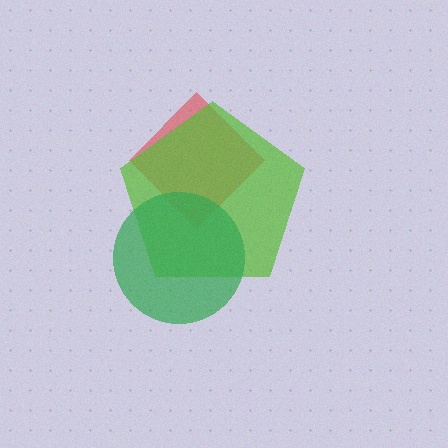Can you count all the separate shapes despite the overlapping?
Yes, there are 3 separate shapes.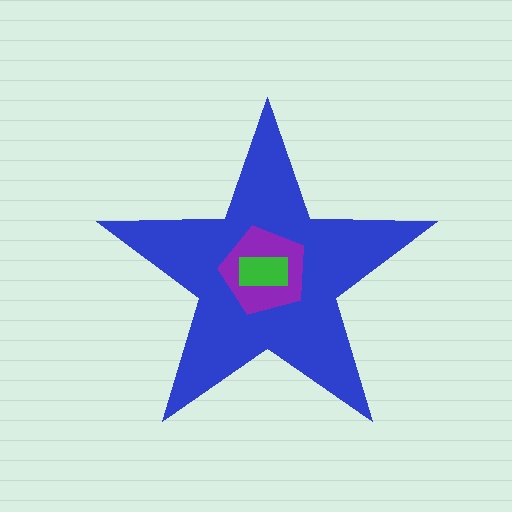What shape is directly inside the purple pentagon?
The green rectangle.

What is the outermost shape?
The blue star.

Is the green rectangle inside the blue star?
Yes.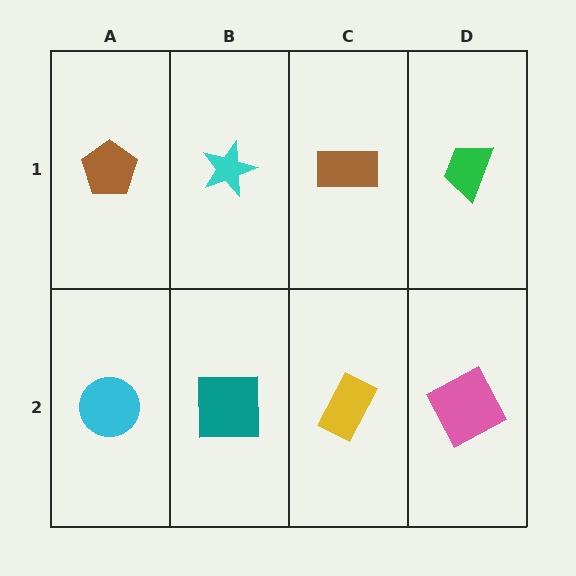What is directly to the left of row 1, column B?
A brown pentagon.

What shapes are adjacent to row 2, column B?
A cyan star (row 1, column B), a cyan circle (row 2, column A), a yellow rectangle (row 2, column C).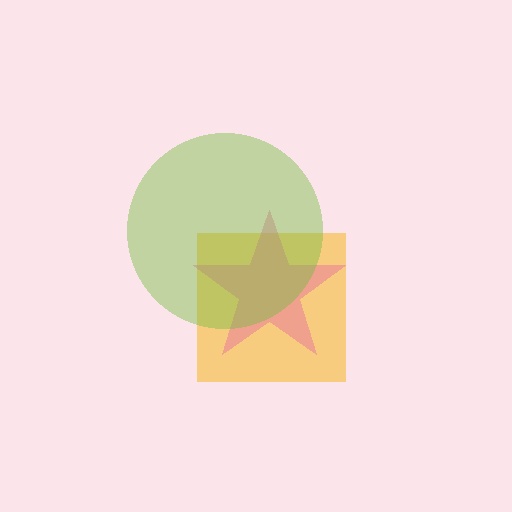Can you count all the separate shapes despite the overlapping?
Yes, there are 3 separate shapes.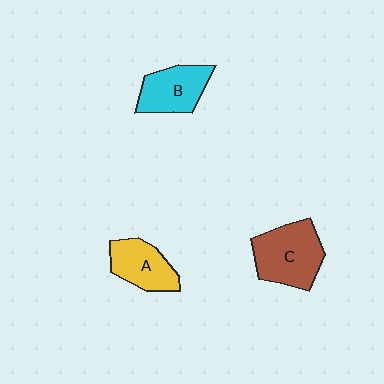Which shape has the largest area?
Shape C (brown).